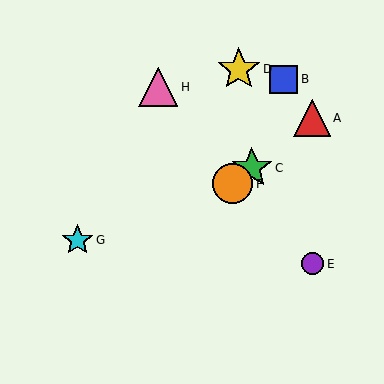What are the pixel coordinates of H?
Object H is at (158, 87).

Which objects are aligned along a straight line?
Objects A, C, F are aligned along a straight line.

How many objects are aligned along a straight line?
3 objects (A, C, F) are aligned along a straight line.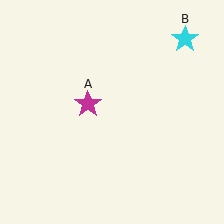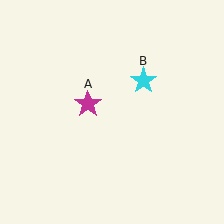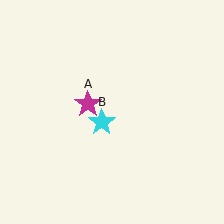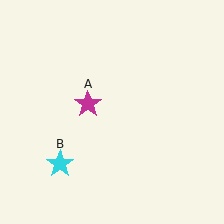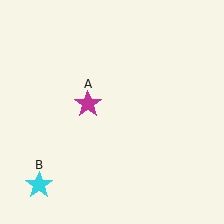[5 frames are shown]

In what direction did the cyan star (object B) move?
The cyan star (object B) moved down and to the left.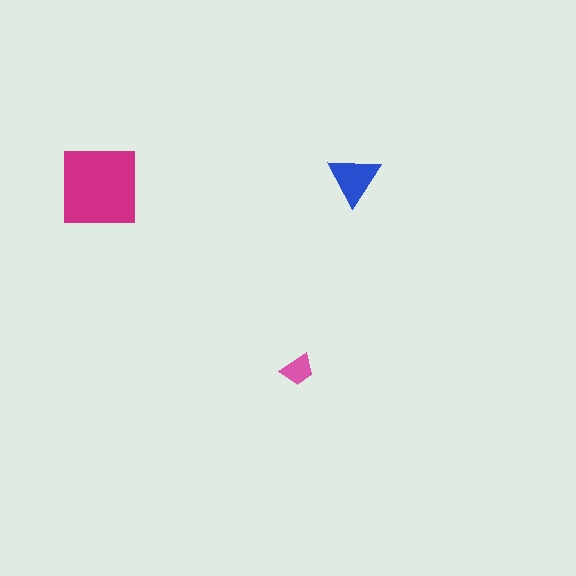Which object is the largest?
The magenta square.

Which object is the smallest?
The pink trapezoid.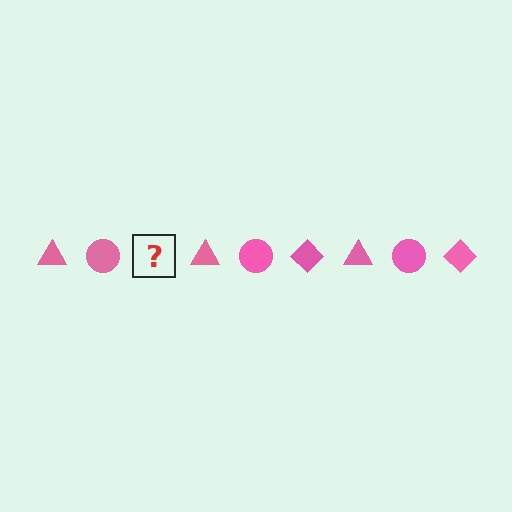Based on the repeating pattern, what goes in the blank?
The blank should be a pink diamond.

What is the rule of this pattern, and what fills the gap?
The rule is that the pattern cycles through triangle, circle, diamond shapes in pink. The gap should be filled with a pink diamond.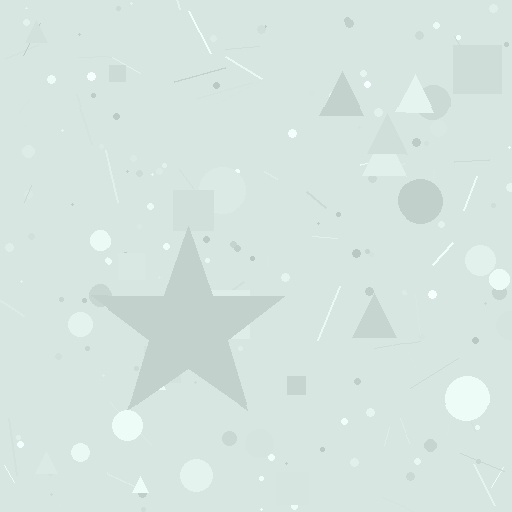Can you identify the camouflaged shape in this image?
The camouflaged shape is a star.